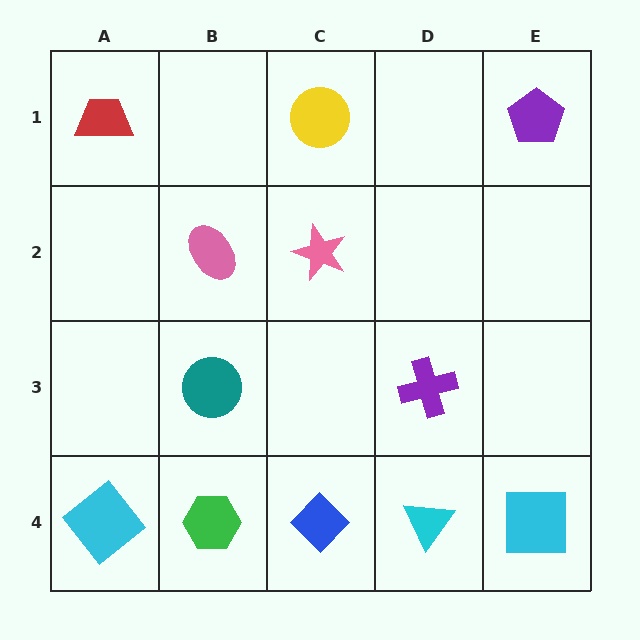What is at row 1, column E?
A purple pentagon.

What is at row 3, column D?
A purple cross.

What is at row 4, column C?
A blue diamond.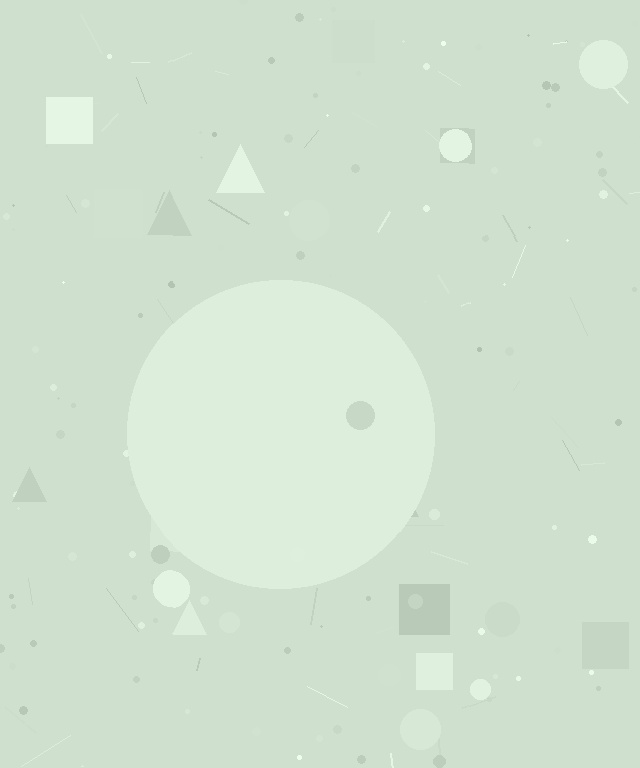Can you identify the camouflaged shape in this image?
The camouflaged shape is a circle.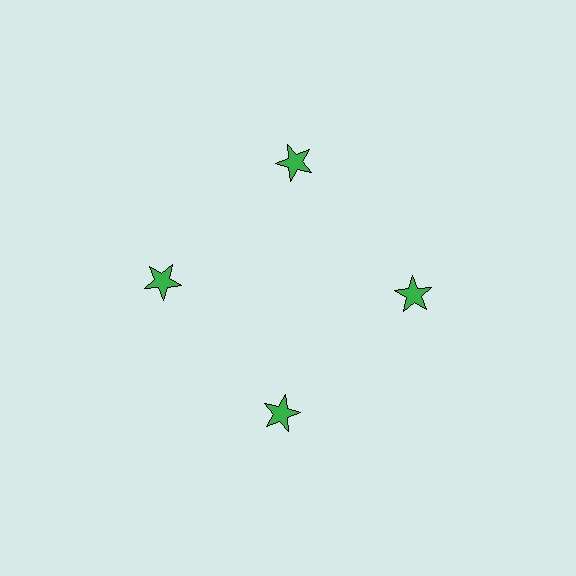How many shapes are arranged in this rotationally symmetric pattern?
There are 4 shapes, arranged in 4 groups of 1.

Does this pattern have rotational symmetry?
Yes, this pattern has 4-fold rotational symmetry. It looks the same after rotating 90 degrees around the center.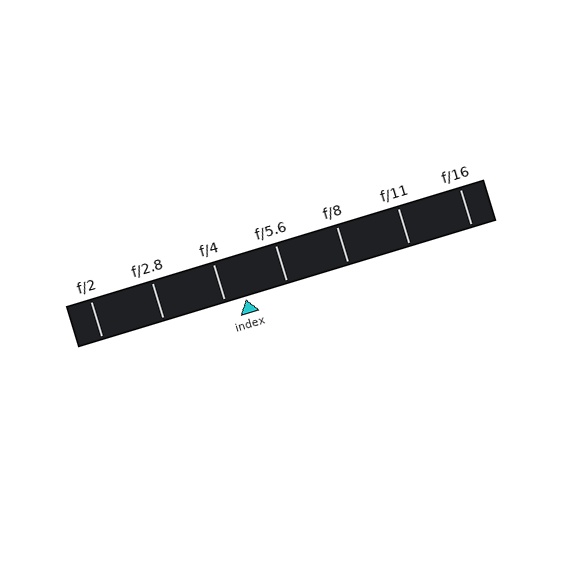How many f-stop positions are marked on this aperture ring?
There are 7 f-stop positions marked.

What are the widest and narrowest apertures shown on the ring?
The widest aperture shown is f/2 and the narrowest is f/16.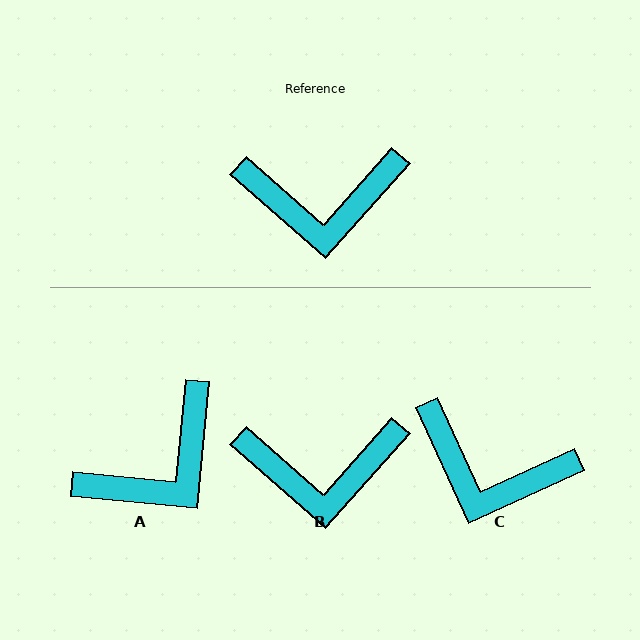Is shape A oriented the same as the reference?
No, it is off by about 36 degrees.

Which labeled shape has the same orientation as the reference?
B.